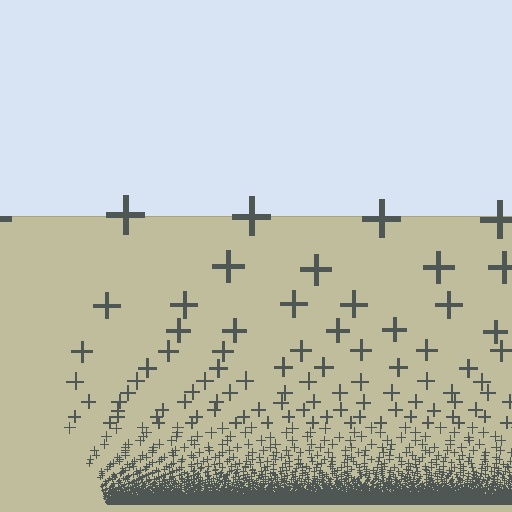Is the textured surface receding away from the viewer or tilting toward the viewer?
The surface appears to tilt toward the viewer. Texture elements get larger and sparser toward the top.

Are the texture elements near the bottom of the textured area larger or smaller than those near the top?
Smaller. The gradient is inverted — elements near the bottom are smaller and denser.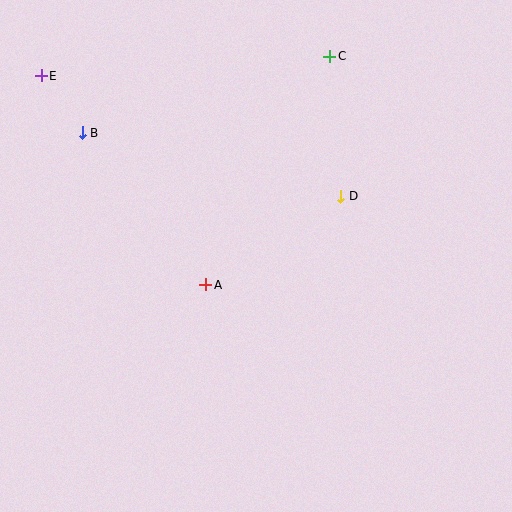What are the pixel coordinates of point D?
Point D is at (341, 196).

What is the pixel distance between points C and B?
The distance between C and B is 259 pixels.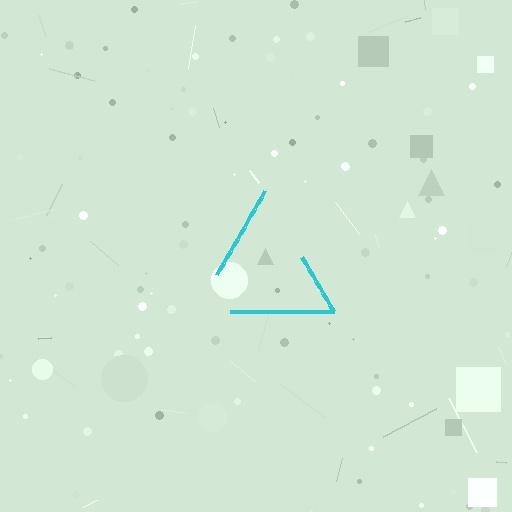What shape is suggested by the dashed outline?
The dashed outline suggests a triangle.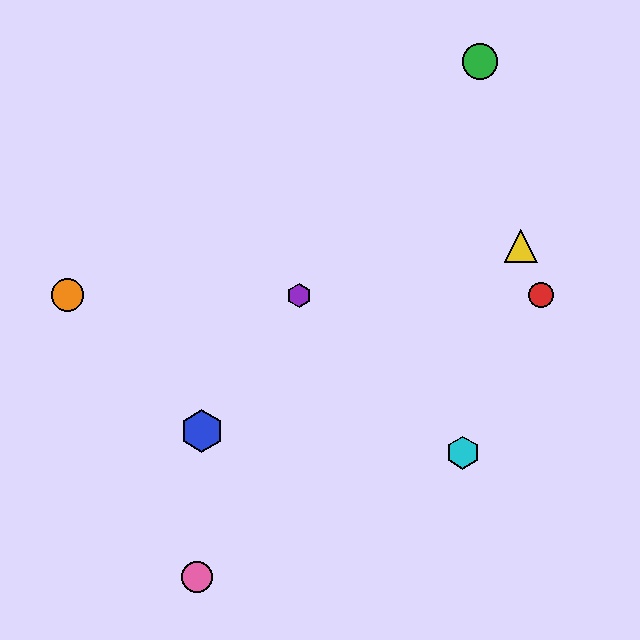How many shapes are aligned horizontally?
3 shapes (the red circle, the purple hexagon, the orange circle) are aligned horizontally.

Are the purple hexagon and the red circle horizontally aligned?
Yes, both are at y≈295.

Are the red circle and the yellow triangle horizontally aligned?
No, the red circle is at y≈295 and the yellow triangle is at y≈246.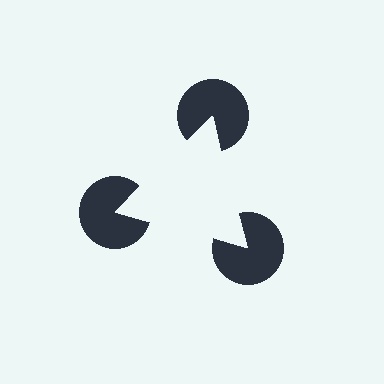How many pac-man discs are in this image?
There are 3 — one at each vertex of the illusory triangle.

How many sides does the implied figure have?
3 sides.